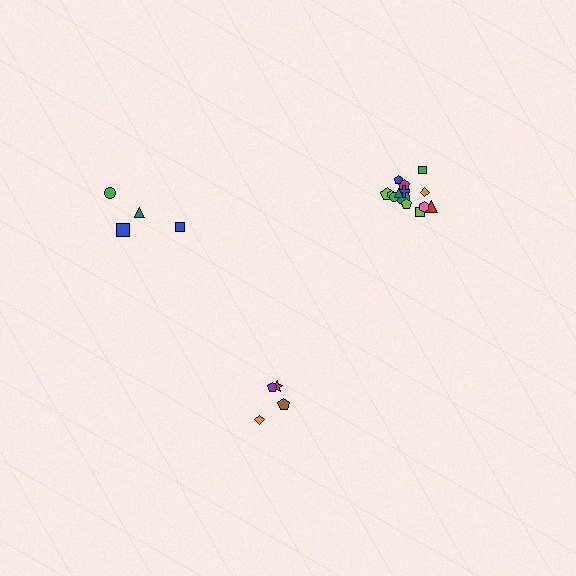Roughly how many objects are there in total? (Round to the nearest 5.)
Roughly 25 objects in total.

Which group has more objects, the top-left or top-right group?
The top-right group.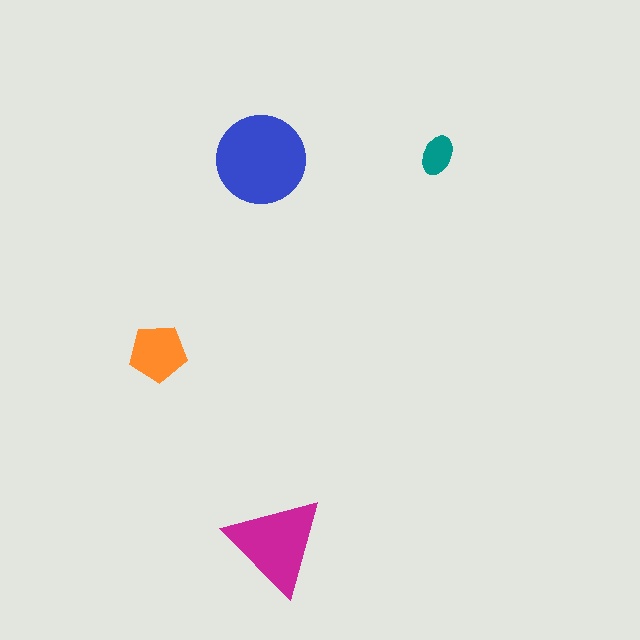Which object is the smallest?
The teal ellipse.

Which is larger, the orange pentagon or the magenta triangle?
The magenta triangle.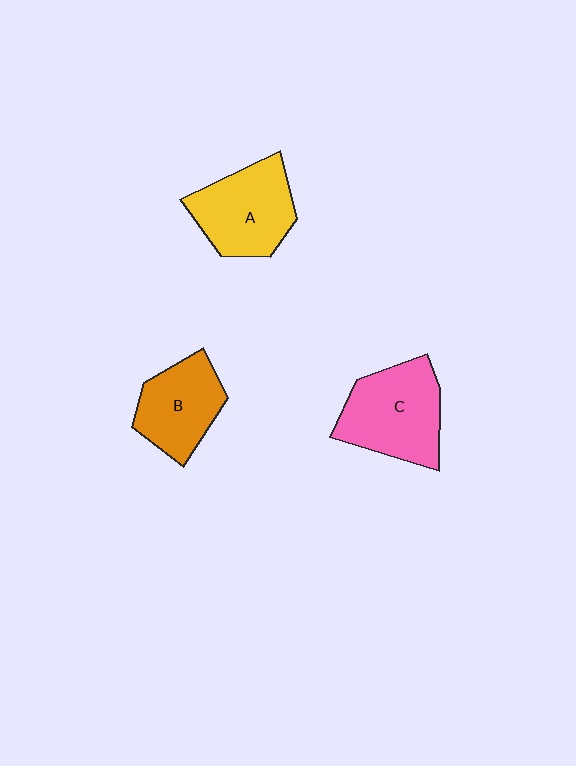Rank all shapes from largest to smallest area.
From largest to smallest: C (pink), A (yellow), B (orange).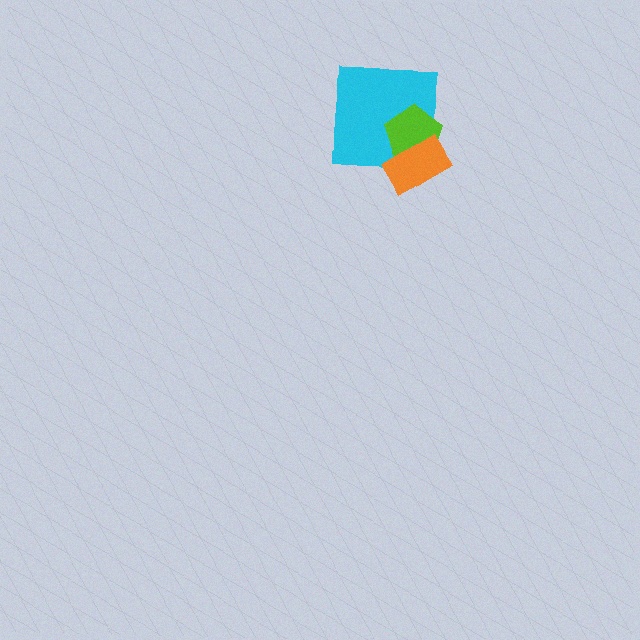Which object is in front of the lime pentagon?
The orange rectangle is in front of the lime pentagon.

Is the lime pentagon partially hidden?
Yes, it is partially covered by another shape.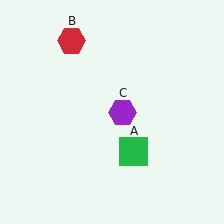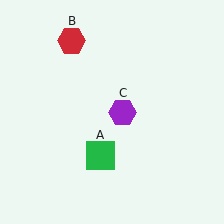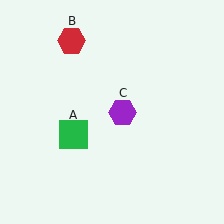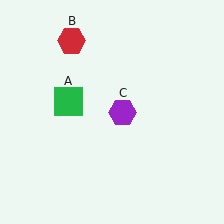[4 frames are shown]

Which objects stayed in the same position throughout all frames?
Red hexagon (object B) and purple hexagon (object C) remained stationary.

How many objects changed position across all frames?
1 object changed position: green square (object A).